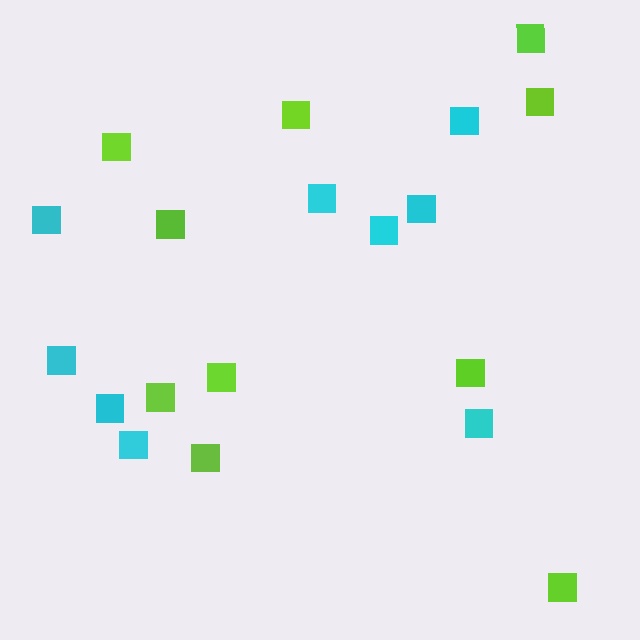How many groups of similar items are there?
There are 2 groups: one group of lime squares (10) and one group of cyan squares (9).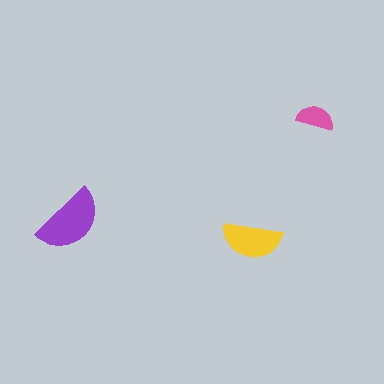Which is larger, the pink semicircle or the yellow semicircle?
The yellow one.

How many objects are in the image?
There are 3 objects in the image.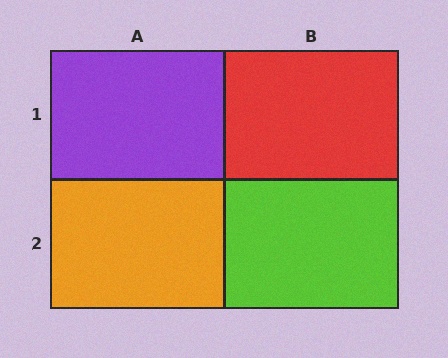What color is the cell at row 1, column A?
Purple.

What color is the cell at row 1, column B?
Red.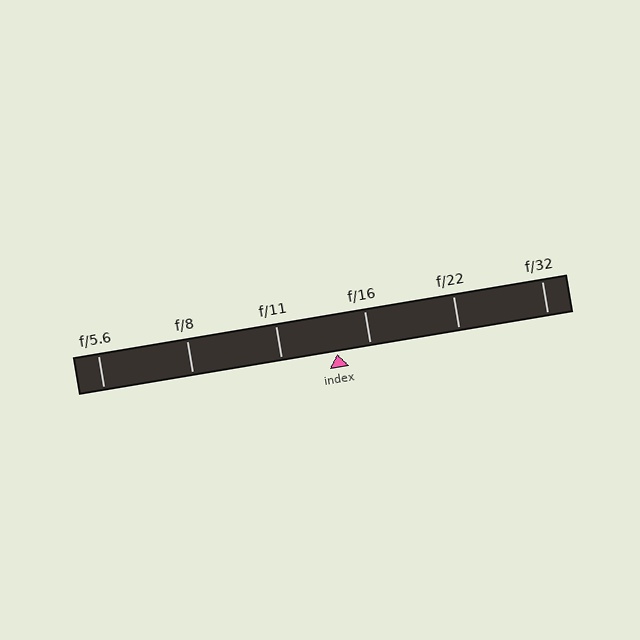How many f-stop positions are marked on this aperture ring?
There are 6 f-stop positions marked.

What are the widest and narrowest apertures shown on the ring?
The widest aperture shown is f/5.6 and the narrowest is f/32.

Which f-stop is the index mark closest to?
The index mark is closest to f/16.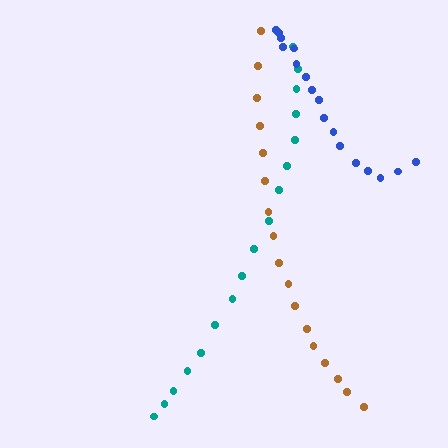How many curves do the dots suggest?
There are 3 distinct paths.